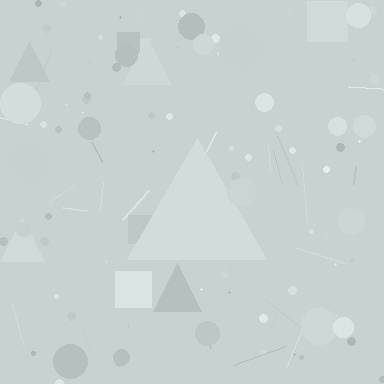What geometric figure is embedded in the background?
A triangle is embedded in the background.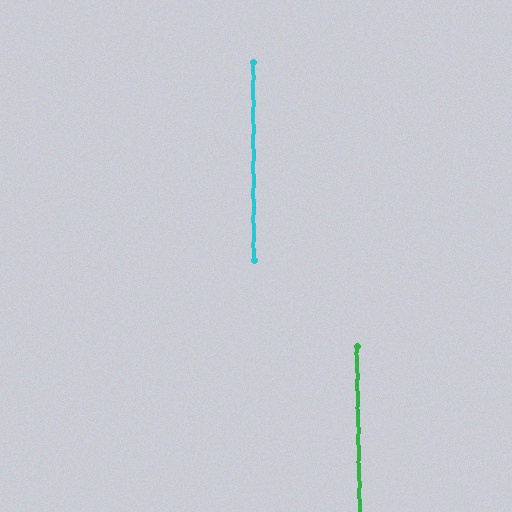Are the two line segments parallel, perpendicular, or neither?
Parallel — their directions differ by only 1.0°.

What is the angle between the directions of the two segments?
Approximately 1 degree.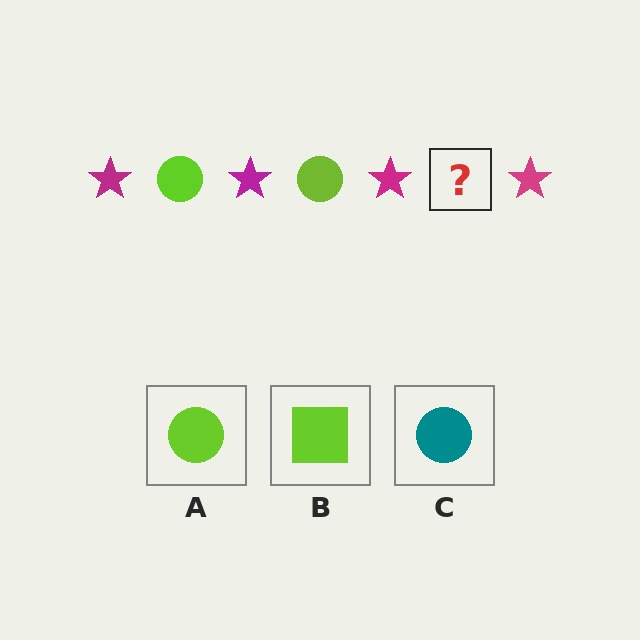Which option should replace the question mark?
Option A.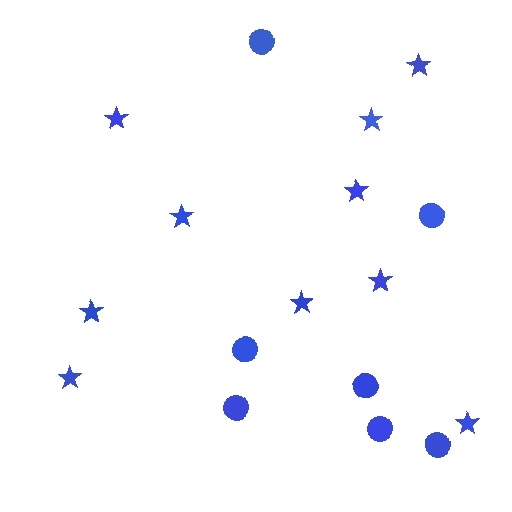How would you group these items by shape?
There are 2 groups: one group of stars (10) and one group of circles (7).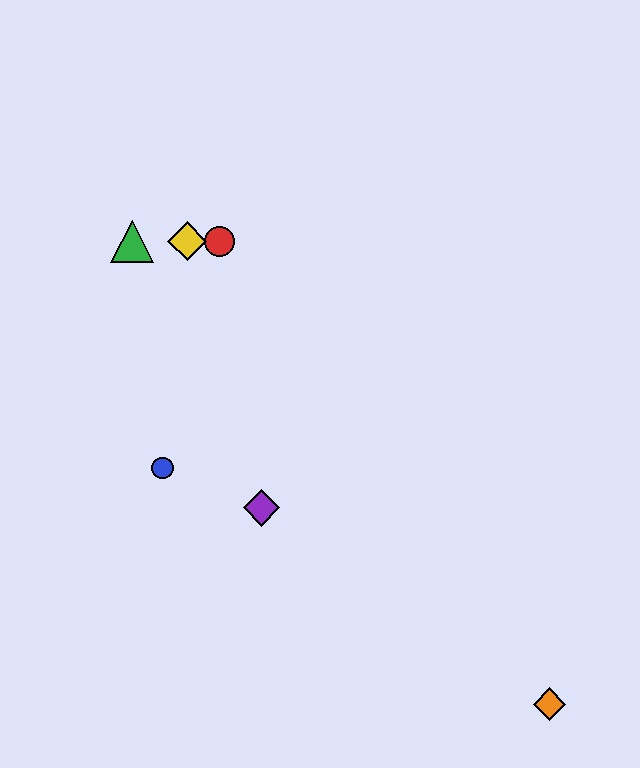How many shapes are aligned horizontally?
3 shapes (the red circle, the green triangle, the yellow diamond) are aligned horizontally.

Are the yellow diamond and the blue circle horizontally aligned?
No, the yellow diamond is at y≈241 and the blue circle is at y≈468.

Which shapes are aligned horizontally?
The red circle, the green triangle, the yellow diamond are aligned horizontally.